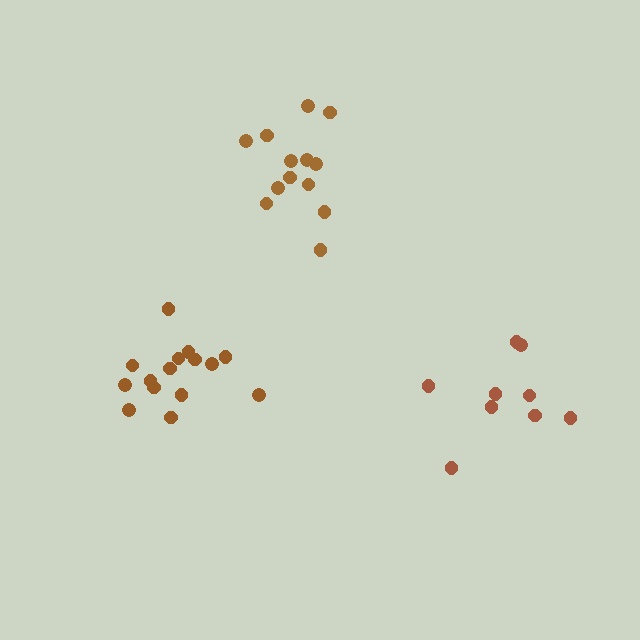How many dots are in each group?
Group 1: 13 dots, Group 2: 9 dots, Group 3: 15 dots (37 total).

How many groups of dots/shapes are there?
There are 3 groups.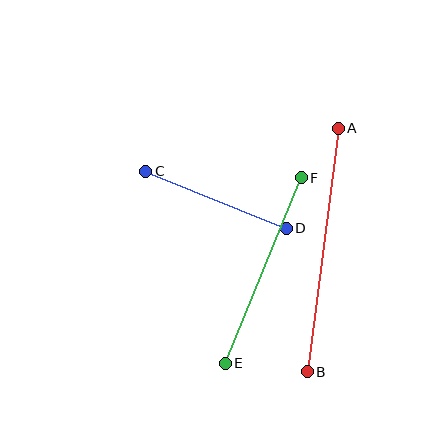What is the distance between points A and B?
The distance is approximately 246 pixels.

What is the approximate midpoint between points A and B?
The midpoint is at approximately (323, 250) pixels.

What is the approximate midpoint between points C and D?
The midpoint is at approximately (216, 200) pixels.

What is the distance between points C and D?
The distance is approximately 152 pixels.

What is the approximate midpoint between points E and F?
The midpoint is at approximately (263, 270) pixels.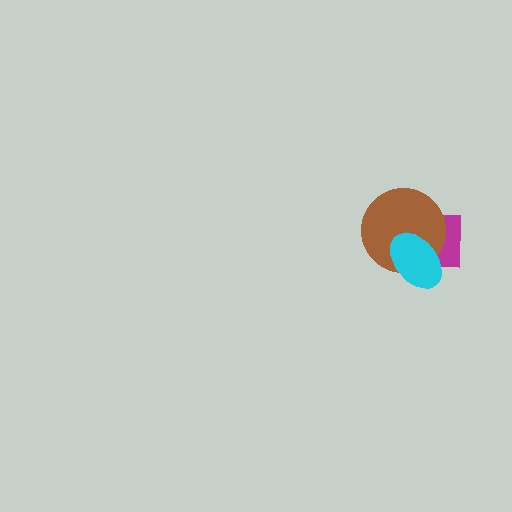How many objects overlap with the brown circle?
2 objects overlap with the brown circle.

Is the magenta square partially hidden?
Yes, it is partially covered by another shape.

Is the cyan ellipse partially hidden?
No, no other shape covers it.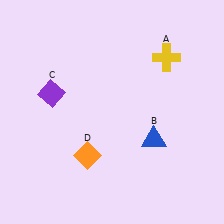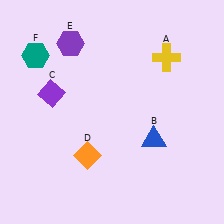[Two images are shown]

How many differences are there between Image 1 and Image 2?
There are 2 differences between the two images.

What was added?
A purple hexagon (E), a teal hexagon (F) were added in Image 2.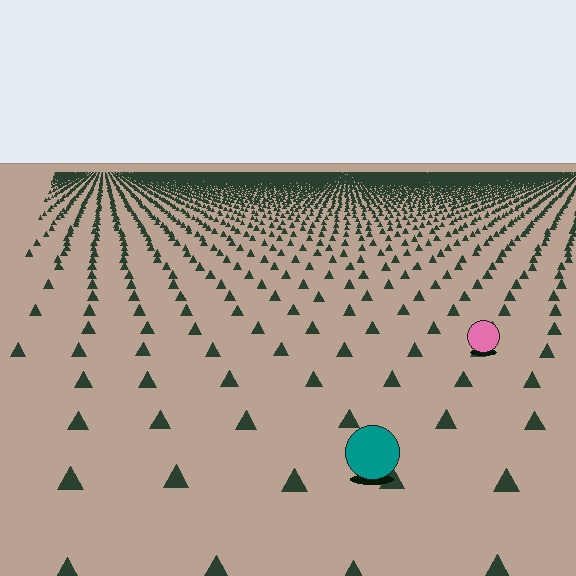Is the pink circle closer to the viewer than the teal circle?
No. The teal circle is closer — you can tell from the texture gradient: the ground texture is coarser near it.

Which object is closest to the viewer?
The teal circle is closest. The texture marks near it are larger and more spread out.